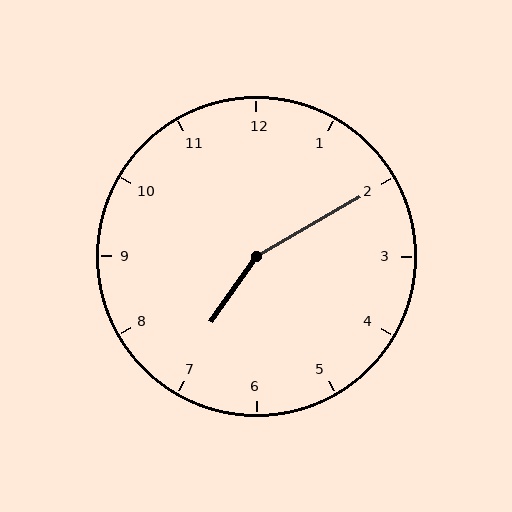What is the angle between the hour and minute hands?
Approximately 155 degrees.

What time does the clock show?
7:10.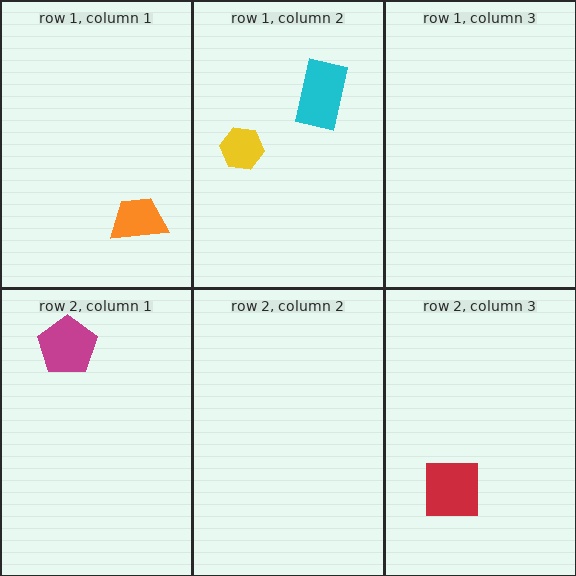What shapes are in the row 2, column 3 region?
The red square.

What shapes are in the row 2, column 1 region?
The magenta pentagon.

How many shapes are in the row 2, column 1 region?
1.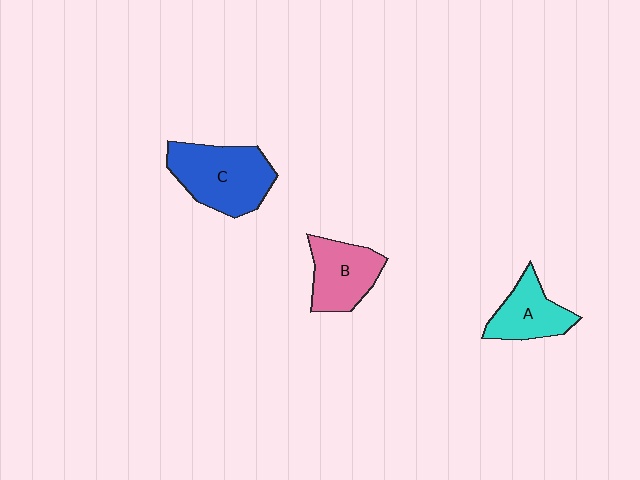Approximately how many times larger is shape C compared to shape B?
Approximately 1.4 times.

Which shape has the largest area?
Shape C (blue).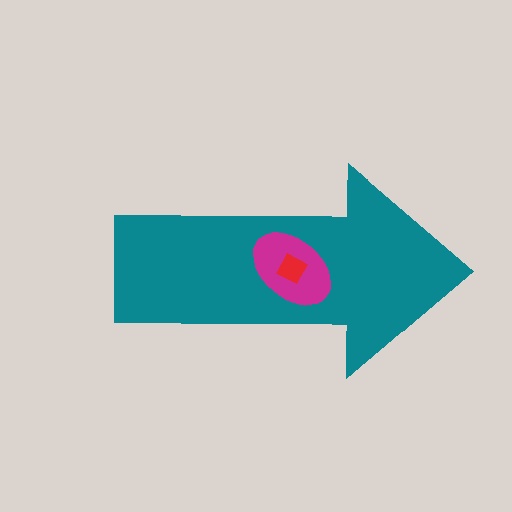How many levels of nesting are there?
3.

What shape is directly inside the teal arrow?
The magenta ellipse.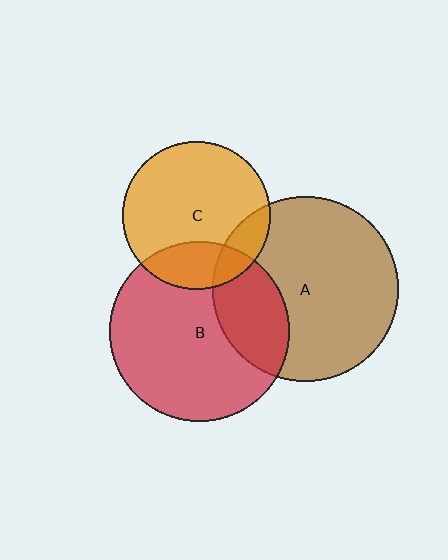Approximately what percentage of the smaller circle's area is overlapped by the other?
Approximately 15%.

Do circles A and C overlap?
Yes.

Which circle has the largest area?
Circle A (brown).